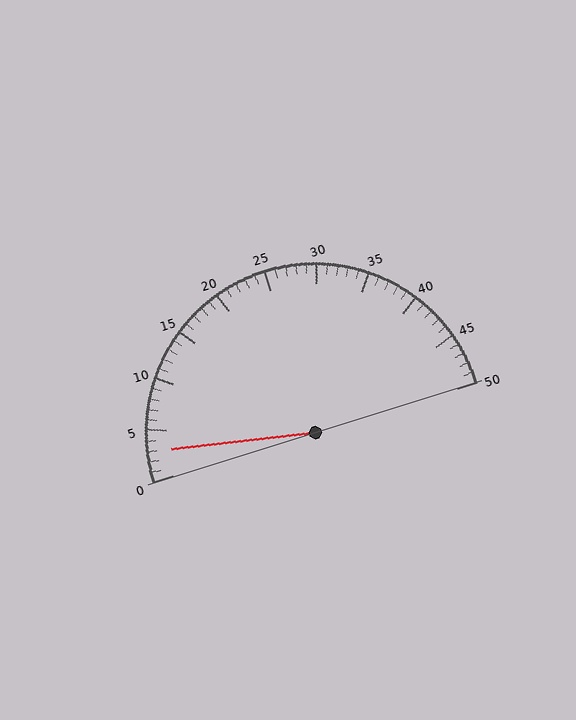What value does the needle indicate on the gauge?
The needle indicates approximately 3.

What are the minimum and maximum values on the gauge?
The gauge ranges from 0 to 50.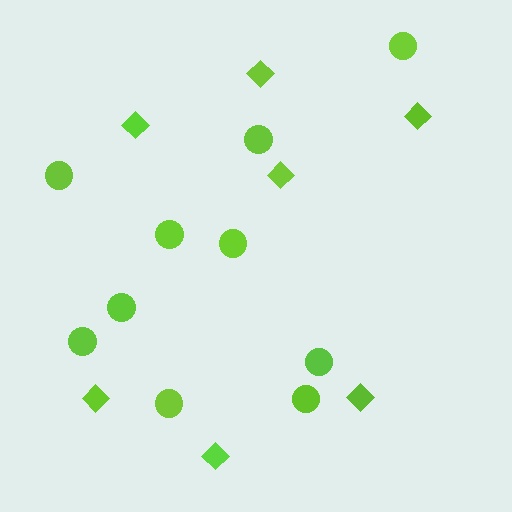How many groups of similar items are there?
There are 2 groups: one group of diamonds (7) and one group of circles (10).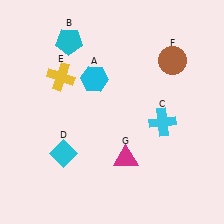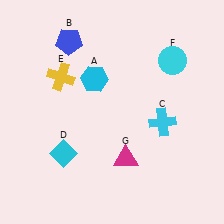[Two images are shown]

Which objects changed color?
B changed from cyan to blue. F changed from brown to cyan.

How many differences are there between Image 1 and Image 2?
There are 2 differences between the two images.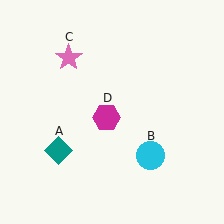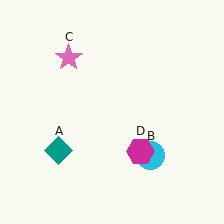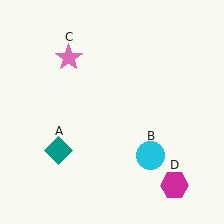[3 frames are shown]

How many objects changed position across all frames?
1 object changed position: magenta hexagon (object D).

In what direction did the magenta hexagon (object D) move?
The magenta hexagon (object D) moved down and to the right.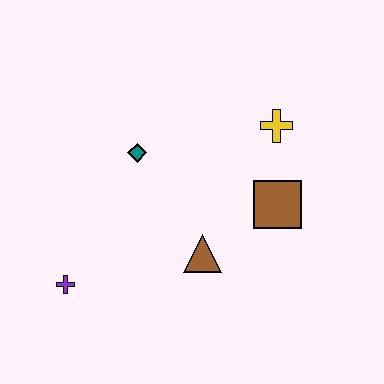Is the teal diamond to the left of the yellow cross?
Yes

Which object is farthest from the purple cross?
The yellow cross is farthest from the purple cross.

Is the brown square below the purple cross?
No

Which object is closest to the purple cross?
The brown triangle is closest to the purple cross.